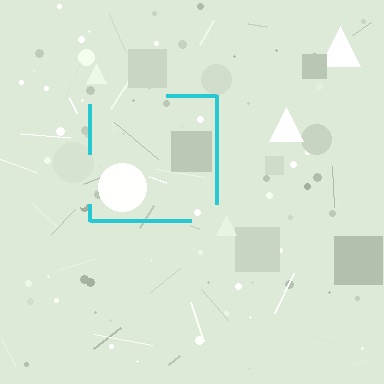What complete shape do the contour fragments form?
The contour fragments form a square.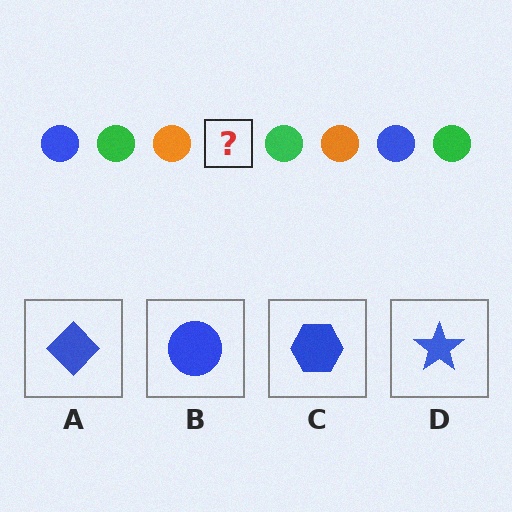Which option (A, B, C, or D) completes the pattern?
B.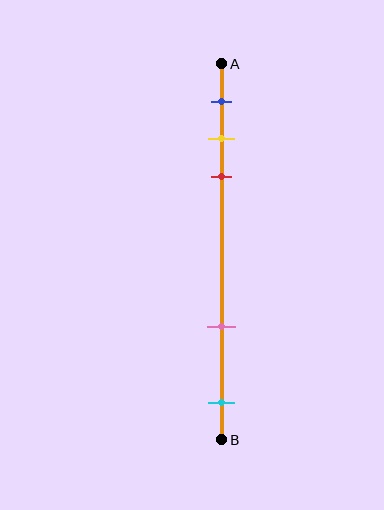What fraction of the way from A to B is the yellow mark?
The yellow mark is approximately 20% (0.2) of the way from A to B.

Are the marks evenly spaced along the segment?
No, the marks are not evenly spaced.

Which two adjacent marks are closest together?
The yellow and red marks are the closest adjacent pair.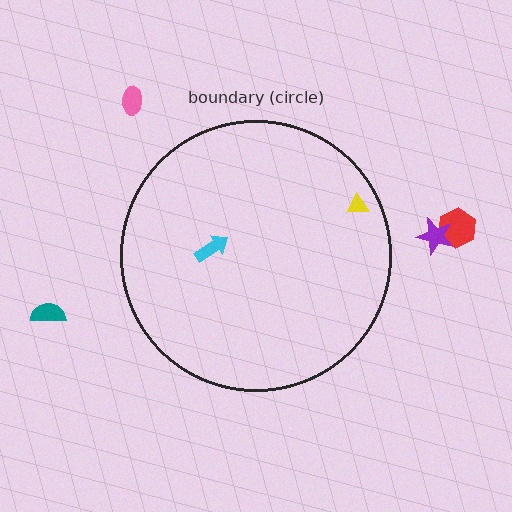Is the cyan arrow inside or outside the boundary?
Inside.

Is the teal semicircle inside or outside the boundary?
Outside.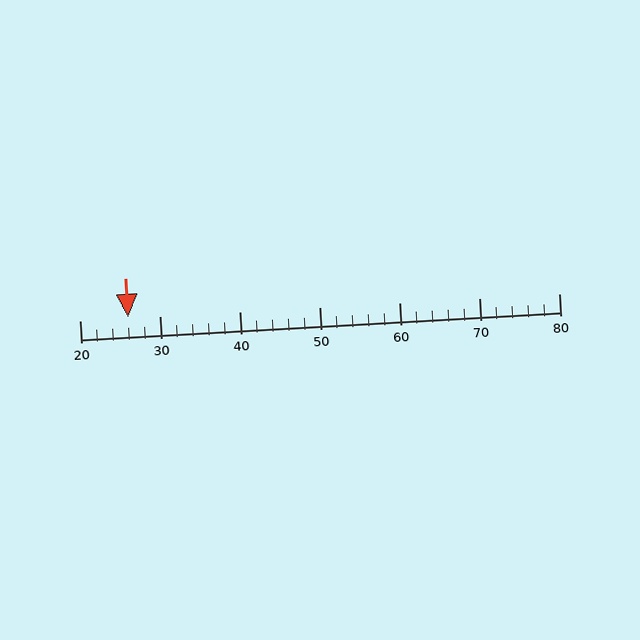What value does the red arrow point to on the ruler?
The red arrow points to approximately 26.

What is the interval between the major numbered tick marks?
The major tick marks are spaced 10 units apart.